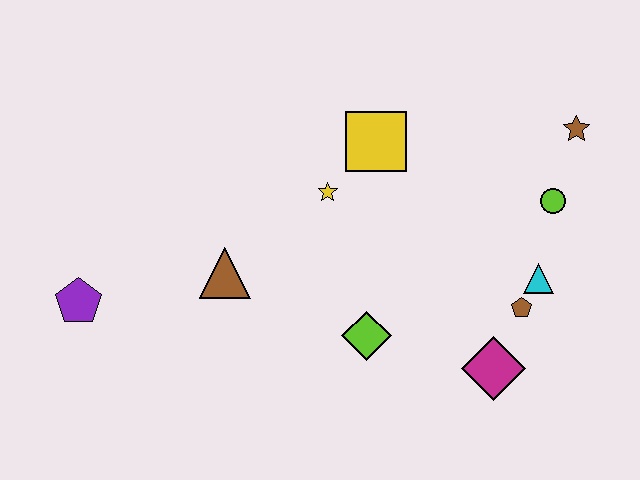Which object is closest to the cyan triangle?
The brown pentagon is closest to the cyan triangle.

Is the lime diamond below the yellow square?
Yes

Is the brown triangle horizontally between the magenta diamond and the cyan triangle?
No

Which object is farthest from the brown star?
The purple pentagon is farthest from the brown star.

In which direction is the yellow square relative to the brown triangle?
The yellow square is to the right of the brown triangle.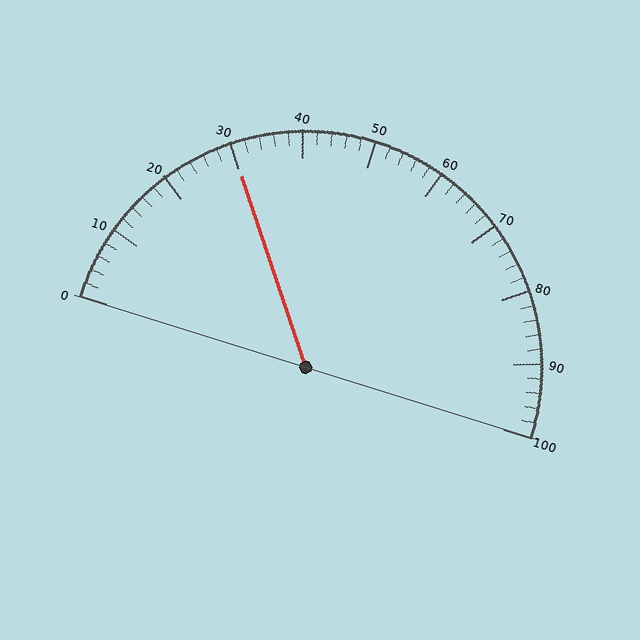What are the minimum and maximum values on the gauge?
The gauge ranges from 0 to 100.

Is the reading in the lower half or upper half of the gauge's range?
The reading is in the lower half of the range (0 to 100).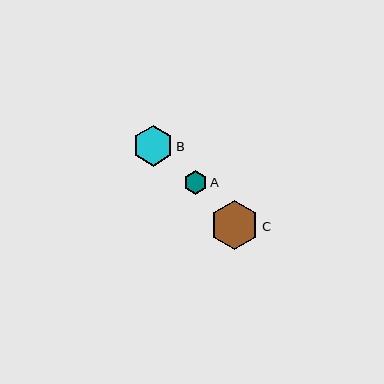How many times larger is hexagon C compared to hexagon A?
Hexagon C is approximately 2.1 times the size of hexagon A.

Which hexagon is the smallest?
Hexagon A is the smallest with a size of approximately 23 pixels.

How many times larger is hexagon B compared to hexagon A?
Hexagon B is approximately 1.7 times the size of hexagon A.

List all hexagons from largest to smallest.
From largest to smallest: C, B, A.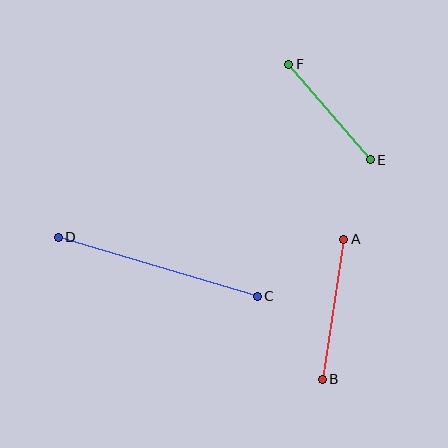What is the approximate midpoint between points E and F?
The midpoint is at approximately (330, 112) pixels.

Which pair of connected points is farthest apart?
Points C and D are farthest apart.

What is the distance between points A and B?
The distance is approximately 142 pixels.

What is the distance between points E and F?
The distance is approximately 125 pixels.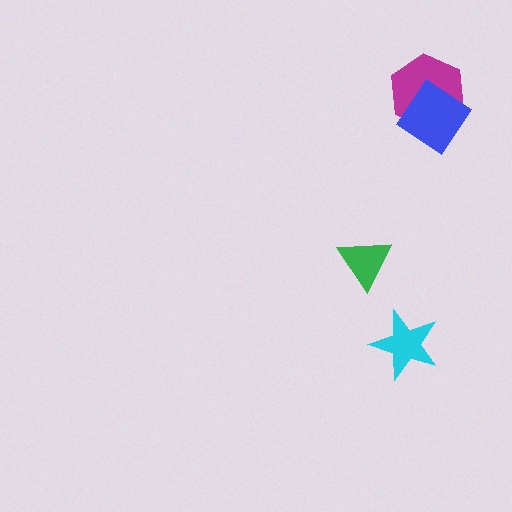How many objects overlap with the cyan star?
0 objects overlap with the cyan star.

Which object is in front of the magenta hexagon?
The blue diamond is in front of the magenta hexagon.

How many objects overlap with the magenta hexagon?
1 object overlaps with the magenta hexagon.